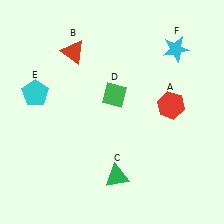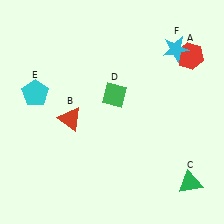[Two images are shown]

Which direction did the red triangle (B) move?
The red triangle (B) moved down.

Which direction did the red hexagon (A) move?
The red hexagon (A) moved up.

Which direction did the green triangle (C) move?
The green triangle (C) moved right.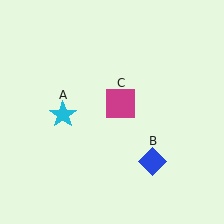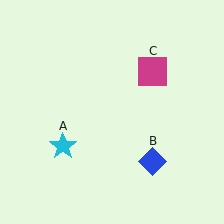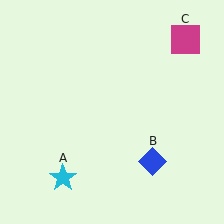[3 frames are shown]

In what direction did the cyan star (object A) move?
The cyan star (object A) moved down.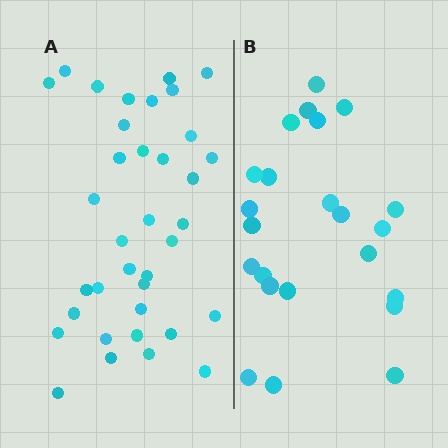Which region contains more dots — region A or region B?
Region A (the left region) has more dots.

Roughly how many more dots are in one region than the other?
Region A has approximately 15 more dots than region B.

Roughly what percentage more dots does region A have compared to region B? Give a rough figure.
About 55% more.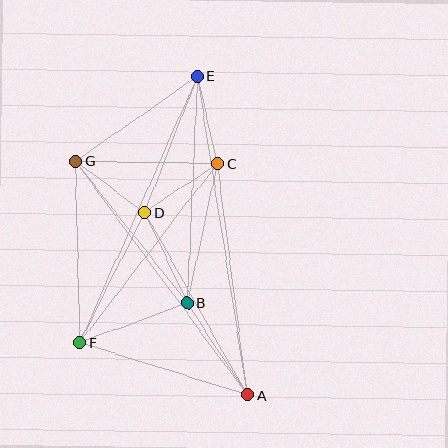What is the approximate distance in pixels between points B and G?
The distance between B and G is approximately 180 pixels.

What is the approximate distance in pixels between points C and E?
The distance between C and E is approximately 90 pixels.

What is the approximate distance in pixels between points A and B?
The distance between A and B is approximately 110 pixels.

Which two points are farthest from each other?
Points A and E are farthest from each other.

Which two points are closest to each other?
Points D and G are closest to each other.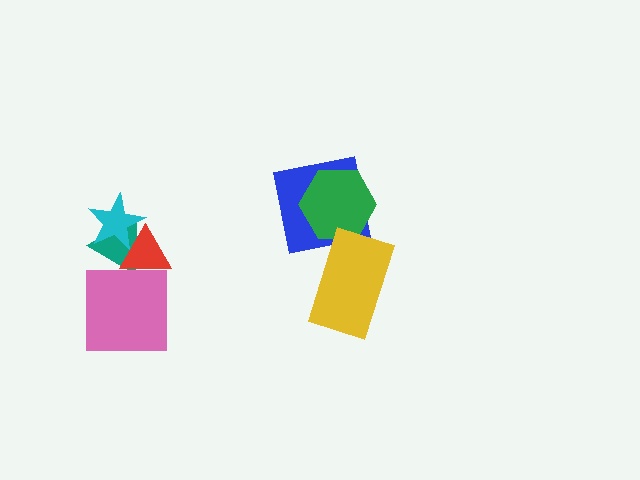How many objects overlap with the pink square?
2 objects overlap with the pink square.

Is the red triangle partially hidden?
Yes, it is partially covered by another shape.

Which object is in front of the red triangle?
The cyan star is in front of the red triangle.